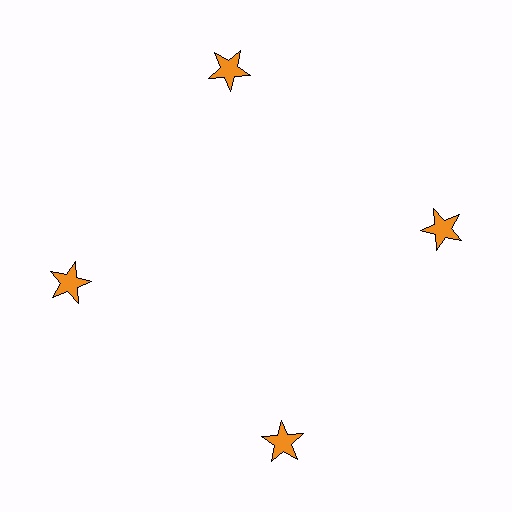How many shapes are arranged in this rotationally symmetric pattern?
There are 4 shapes, arranged in 4 groups of 1.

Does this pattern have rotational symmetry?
Yes, this pattern has 4-fold rotational symmetry. It looks the same after rotating 90 degrees around the center.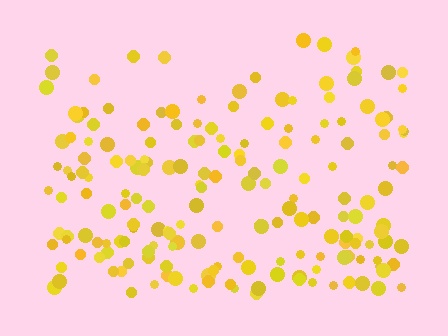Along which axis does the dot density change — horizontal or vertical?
Vertical.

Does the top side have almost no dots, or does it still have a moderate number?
Still a moderate number, just noticeably fewer than the bottom.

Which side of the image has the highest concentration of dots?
The bottom.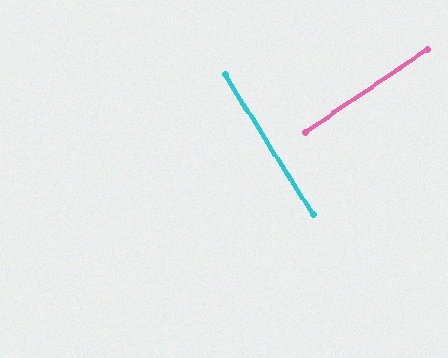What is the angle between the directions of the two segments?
Approximately 88 degrees.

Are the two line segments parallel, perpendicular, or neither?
Perpendicular — they meet at approximately 88°.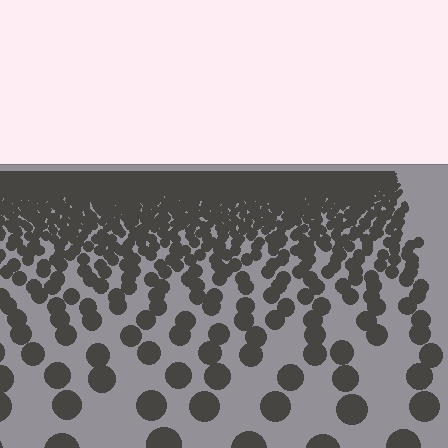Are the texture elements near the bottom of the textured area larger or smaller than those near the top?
Larger. Near the bottom, elements are closer to the viewer and appear at a bigger on-screen size.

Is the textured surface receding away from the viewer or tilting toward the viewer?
The surface is receding away from the viewer. Texture elements get smaller and denser toward the top.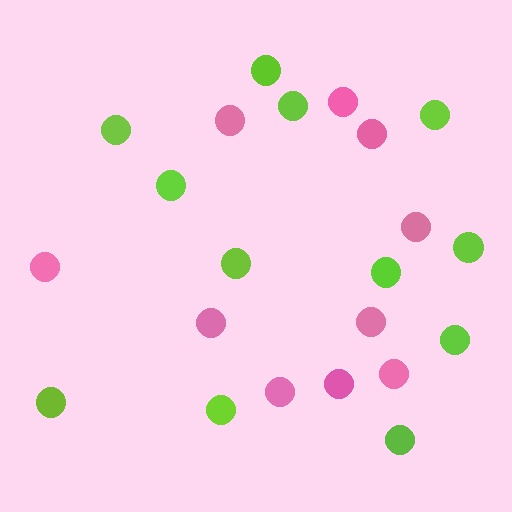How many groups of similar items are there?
There are 2 groups: one group of pink circles (10) and one group of lime circles (12).